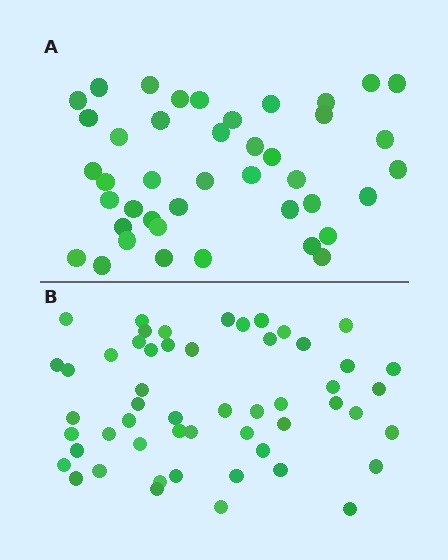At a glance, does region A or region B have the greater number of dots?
Region B (the bottom region) has more dots.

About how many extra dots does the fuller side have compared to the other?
Region B has roughly 12 or so more dots than region A.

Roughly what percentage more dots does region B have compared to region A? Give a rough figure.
About 25% more.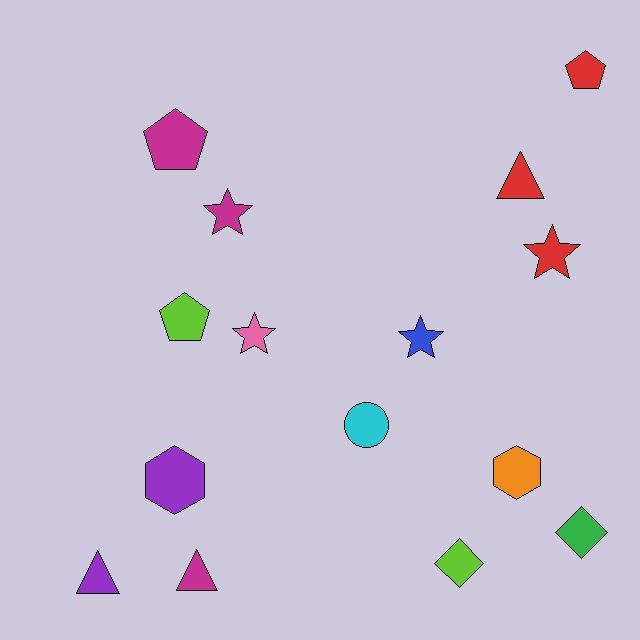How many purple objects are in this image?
There are 2 purple objects.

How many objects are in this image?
There are 15 objects.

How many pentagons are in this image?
There are 3 pentagons.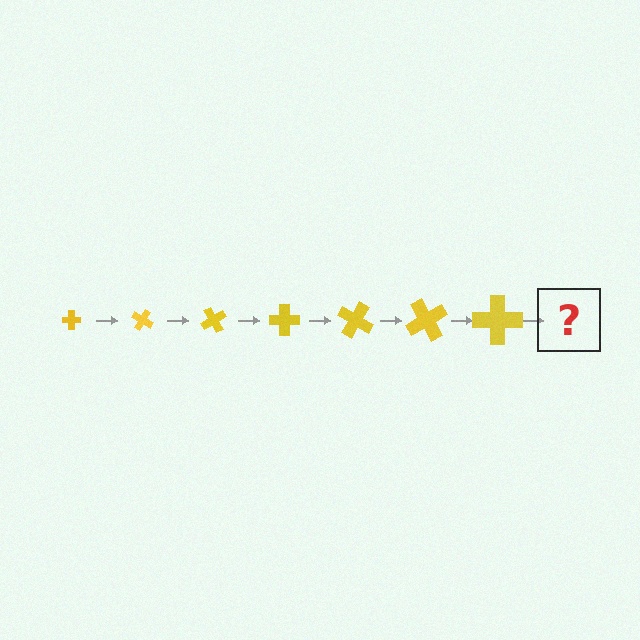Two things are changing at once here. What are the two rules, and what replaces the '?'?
The two rules are that the cross grows larger each step and it rotates 30 degrees each step. The '?' should be a cross, larger than the previous one and rotated 210 degrees from the start.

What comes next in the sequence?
The next element should be a cross, larger than the previous one and rotated 210 degrees from the start.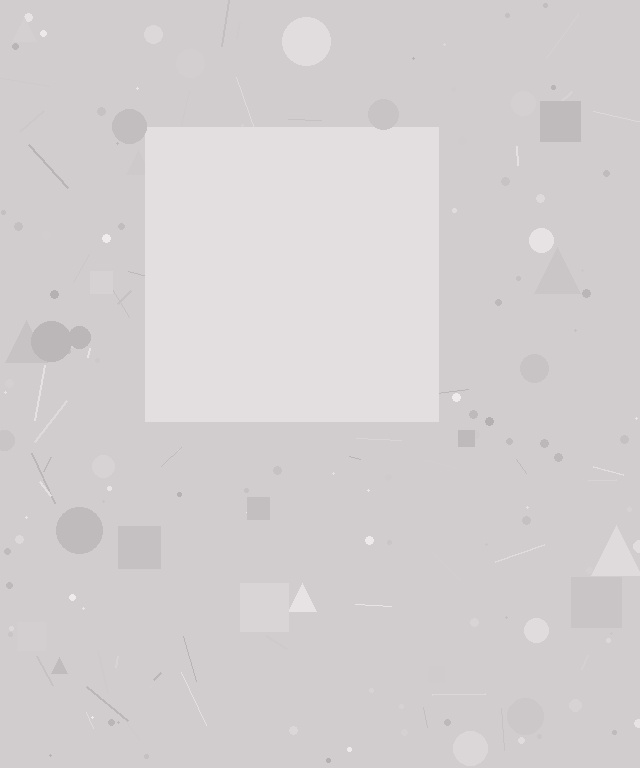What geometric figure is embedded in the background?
A square is embedded in the background.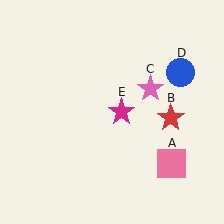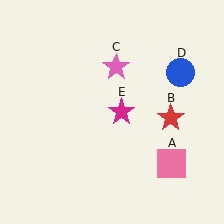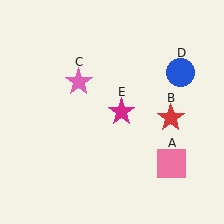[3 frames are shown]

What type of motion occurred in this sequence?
The pink star (object C) rotated counterclockwise around the center of the scene.